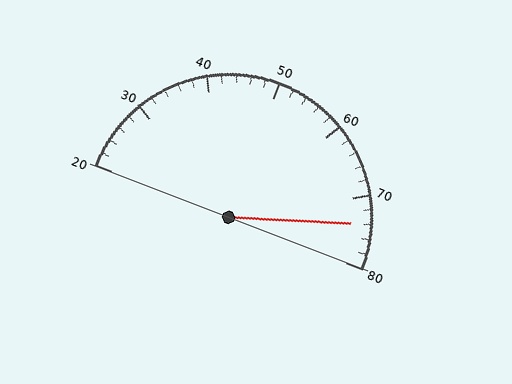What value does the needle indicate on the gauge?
The needle indicates approximately 74.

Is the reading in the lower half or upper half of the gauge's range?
The reading is in the upper half of the range (20 to 80).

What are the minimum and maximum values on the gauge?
The gauge ranges from 20 to 80.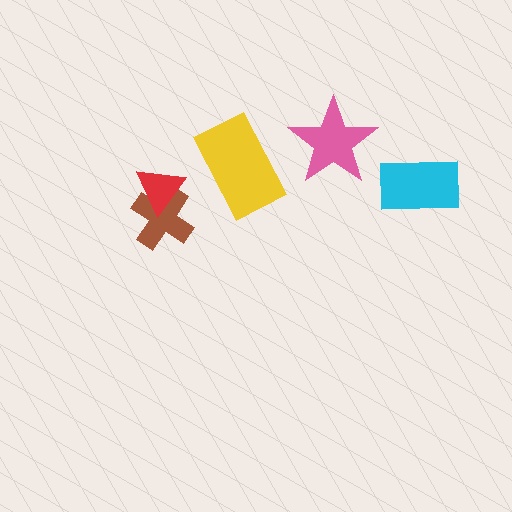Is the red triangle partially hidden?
No, no other shape covers it.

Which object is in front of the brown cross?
The red triangle is in front of the brown cross.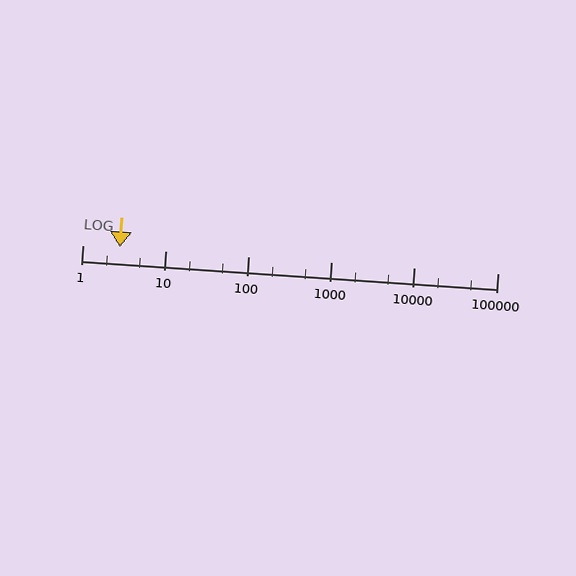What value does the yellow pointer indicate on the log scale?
The pointer indicates approximately 2.8.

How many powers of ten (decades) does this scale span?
The scale spans 5 decades, from 1 to 100000.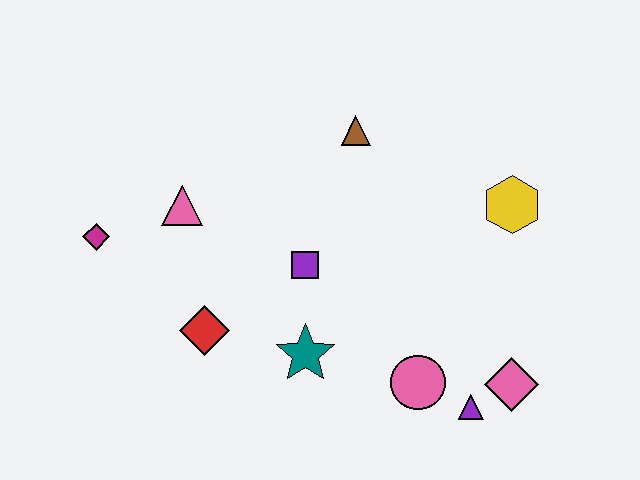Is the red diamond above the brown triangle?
No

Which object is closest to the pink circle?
The purple triangle is closest to the pink circle.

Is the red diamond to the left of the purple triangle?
Yes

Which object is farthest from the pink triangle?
The pink diamond is farthest from the pink triangle.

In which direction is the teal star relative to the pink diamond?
The teal star is to the left of the pink diamond.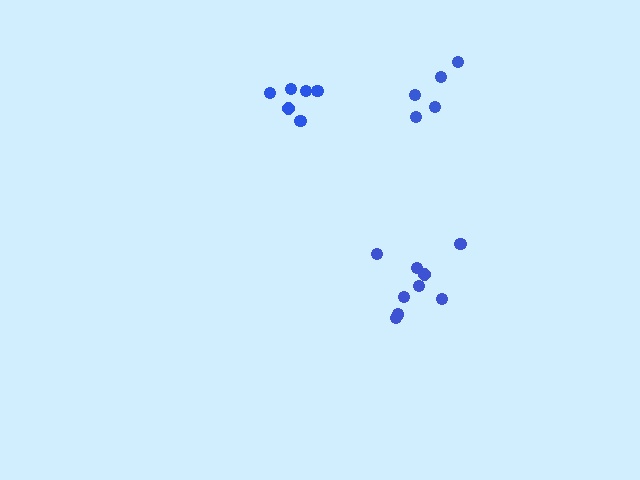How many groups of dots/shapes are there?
There are 3 groups.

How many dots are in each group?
Group 1: 9 dots, Group 2: 5 dots, Group 3: 6 dots (20 total).